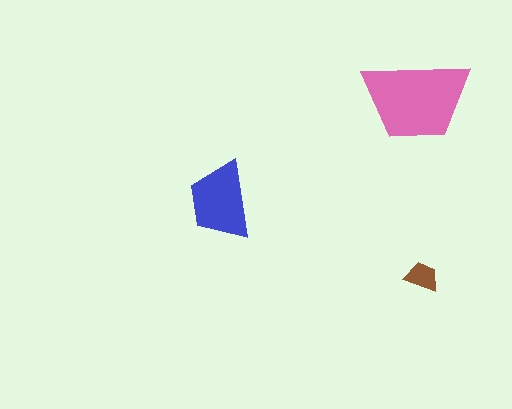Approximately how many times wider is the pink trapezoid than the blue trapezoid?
About 1.5 times wider.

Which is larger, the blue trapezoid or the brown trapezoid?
The blue one.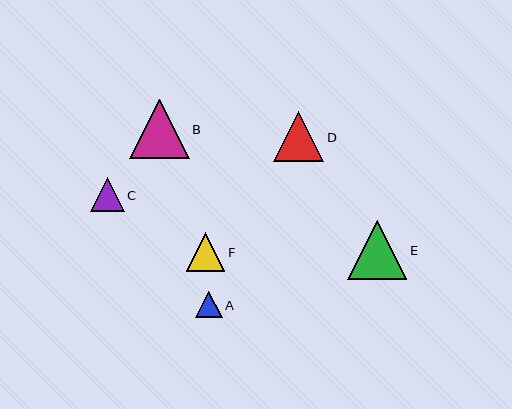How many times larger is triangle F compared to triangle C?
Triangle F is approximately 1.2 times the size of triangle C.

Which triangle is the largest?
Triangle E is the largest with a size of approximately 59 pixels.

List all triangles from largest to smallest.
From largest to smallest: E, B, D, F, C, A.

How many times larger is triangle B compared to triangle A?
Triangle B is approximately 2.2 times the size of triangle A.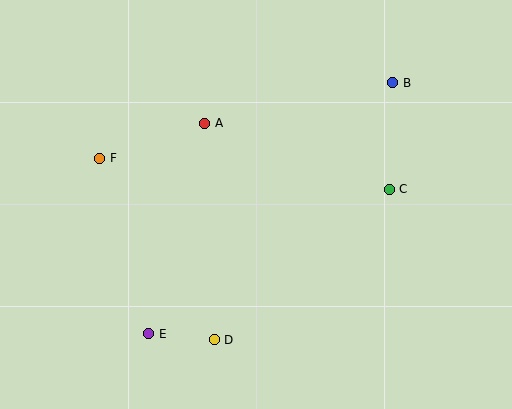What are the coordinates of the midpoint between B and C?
The midpoint between B and C is at (391, 136).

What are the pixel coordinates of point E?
Point E is at (149, 334).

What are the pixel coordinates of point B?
Point B is at (393, 83).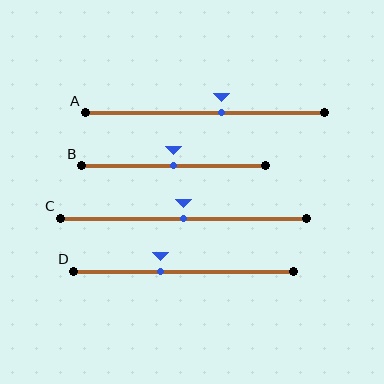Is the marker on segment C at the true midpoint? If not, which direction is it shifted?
Yes, the marker on segment C is at the true midpoint.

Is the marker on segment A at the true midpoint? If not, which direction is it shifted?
No, the marker on segment A is shifted to the right by about 7% of the segment length.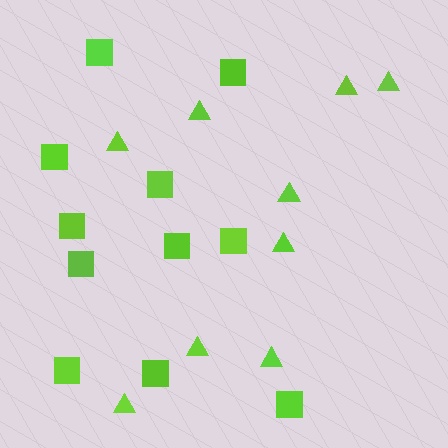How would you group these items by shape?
There are 2 groups: one group of squares (11) and one group of triangles (9).